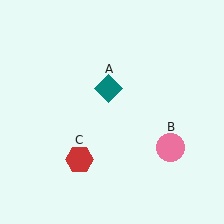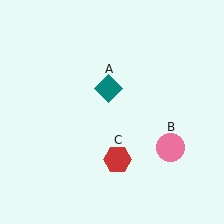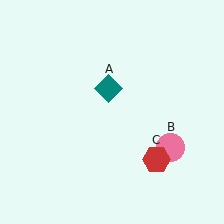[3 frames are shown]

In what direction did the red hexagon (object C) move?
The red hexagon (object C) moved right.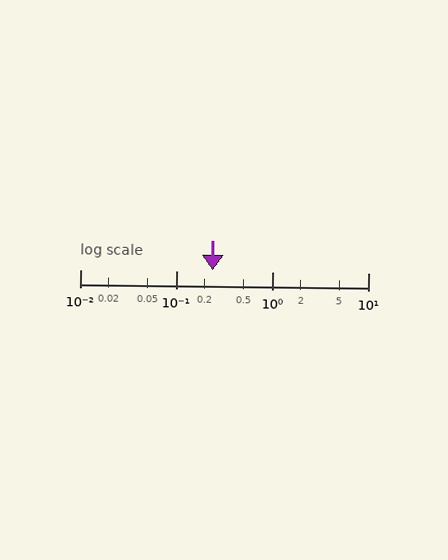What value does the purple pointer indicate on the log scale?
The pointer indicates approximately 0.24.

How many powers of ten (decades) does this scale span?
The scale spans 3 decades, from 0.01 to 10.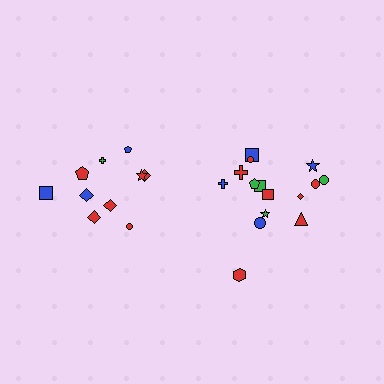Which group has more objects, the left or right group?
The right group.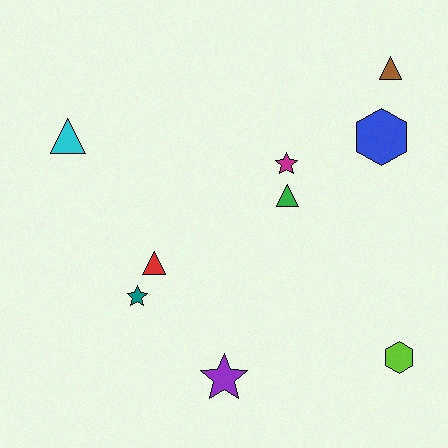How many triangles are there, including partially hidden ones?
There are 4 triangles.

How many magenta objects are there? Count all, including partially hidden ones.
There is 1 magenta object.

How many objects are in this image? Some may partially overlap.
There are 9 objects.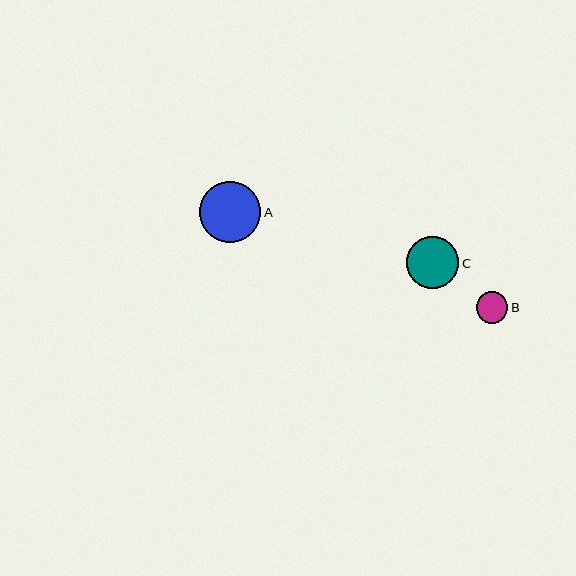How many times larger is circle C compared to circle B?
Circle C is approximately 1.6 times the size of circle B.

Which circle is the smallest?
Circle B is the smallest with a size of approximately 32 pixels.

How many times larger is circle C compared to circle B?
Circle C is approximately 1.6 times the size of circle B.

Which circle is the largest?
Circle A is the largest with a size of approximately 62 pixels.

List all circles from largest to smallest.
From largest to smallest: A, C, B.